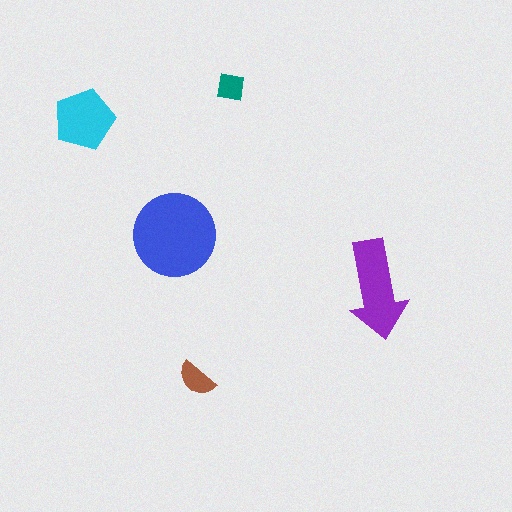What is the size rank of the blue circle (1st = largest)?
1st.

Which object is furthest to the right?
The purple arrow is rightmost.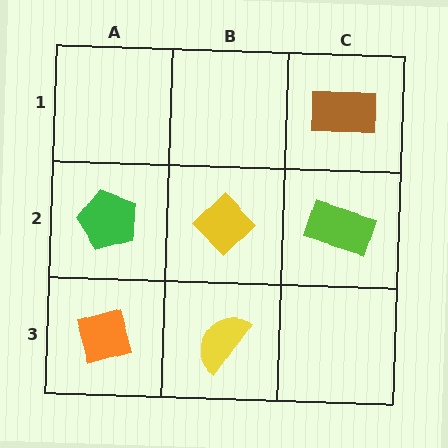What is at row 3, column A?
An orange square.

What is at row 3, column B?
A yellow semicircle.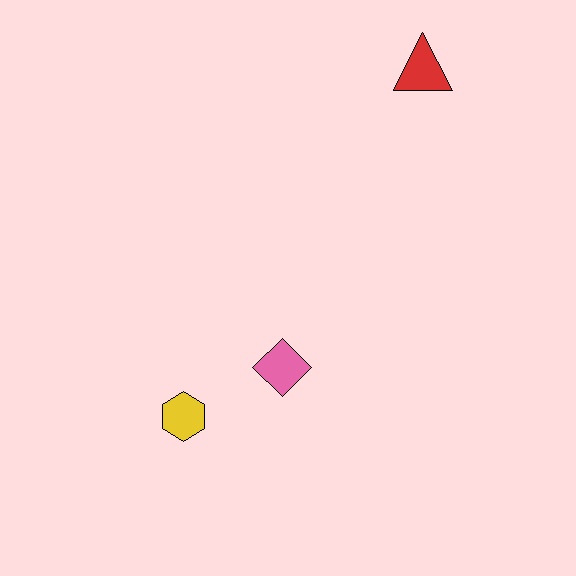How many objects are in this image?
There are 3 objects.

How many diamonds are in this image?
There is 1 diamond.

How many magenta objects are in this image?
There are no magenta objects.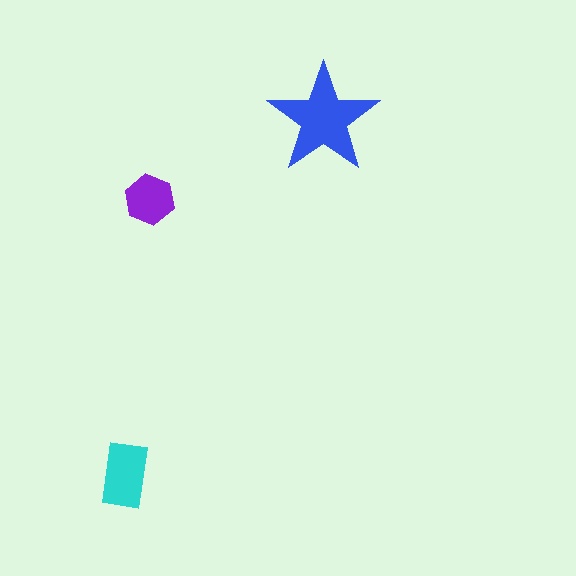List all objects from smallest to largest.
The purple hexagon, the cyan rectangle, the blue star.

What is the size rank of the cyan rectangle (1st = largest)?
2nd.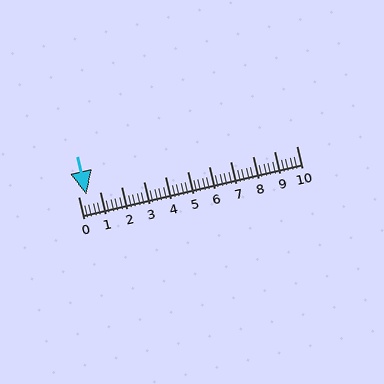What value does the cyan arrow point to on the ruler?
The cyan arrow points to approximately 0.4.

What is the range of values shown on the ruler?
The ruler shows values from 0 to 10.